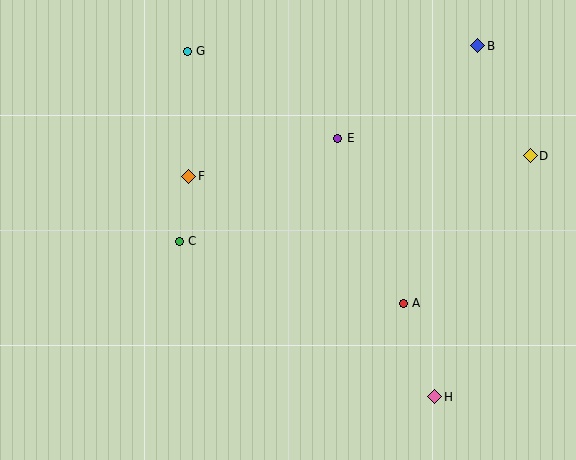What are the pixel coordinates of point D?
Point D is at (530, 156).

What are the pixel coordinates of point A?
Point A is at (403, 303).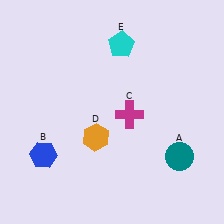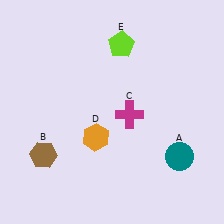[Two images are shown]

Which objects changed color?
B changed from blue to brown. E changed from cyan to lime.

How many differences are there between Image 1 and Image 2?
There are 2 differences between the two images.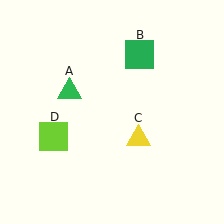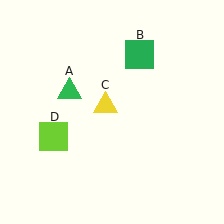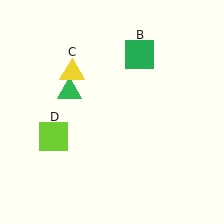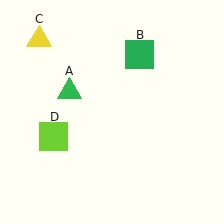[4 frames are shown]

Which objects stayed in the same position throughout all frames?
Green triangle (object A) and green square (object B) and lime square (object D) remained stationary.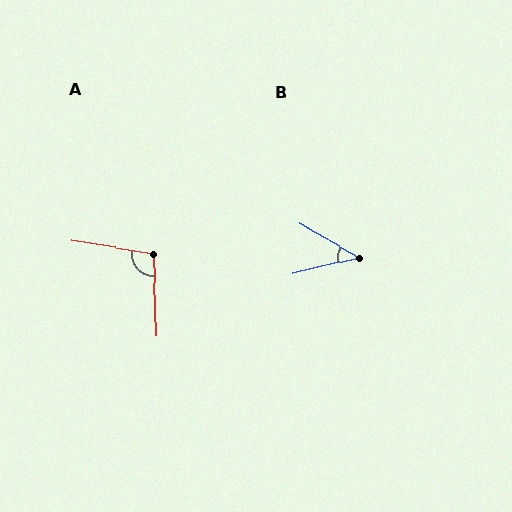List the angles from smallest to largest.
B (43°), A (101°).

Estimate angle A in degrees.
Approximately 101 degrees.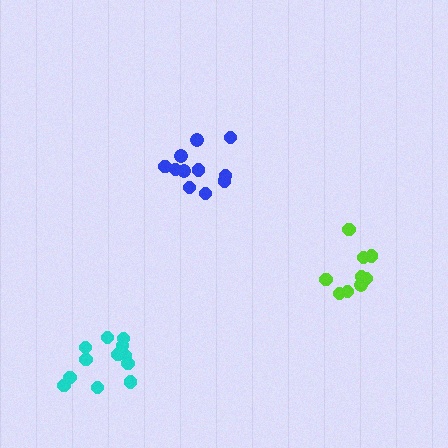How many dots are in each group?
Group 1: 12 dots, Group 2: 11 dots, Group 3: 9 dots (32 total).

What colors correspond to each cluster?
The clusters are colored: cyan, blue, lime.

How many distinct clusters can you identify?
There are 3 distinct clusters.